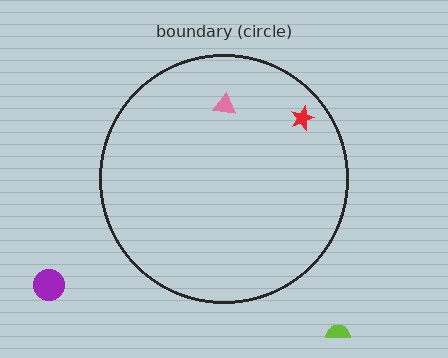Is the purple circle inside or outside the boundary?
Outside.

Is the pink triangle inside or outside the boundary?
Inside.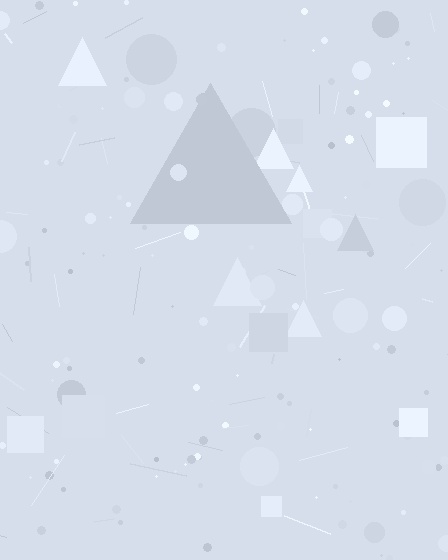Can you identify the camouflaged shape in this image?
The camouflaged shape is a triangle.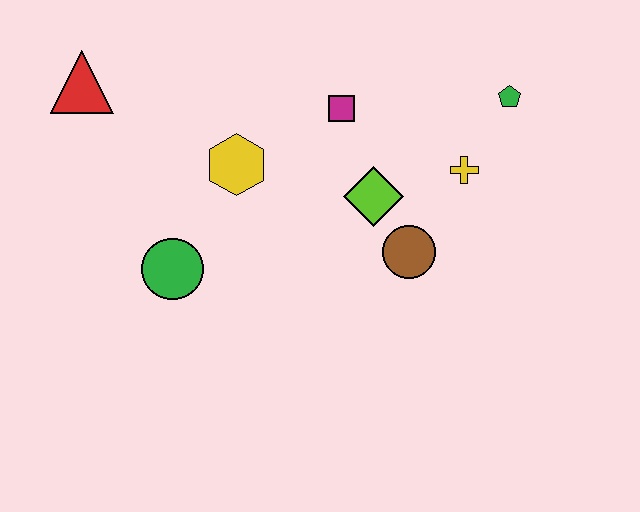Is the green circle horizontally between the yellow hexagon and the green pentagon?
No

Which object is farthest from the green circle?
The green pentagon is farthest from the green circle.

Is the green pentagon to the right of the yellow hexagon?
Yes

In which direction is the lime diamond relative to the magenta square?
The lime diamond is below the magenta square.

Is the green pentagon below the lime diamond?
No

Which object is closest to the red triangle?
The yellow hexagon is closest to the red triangle.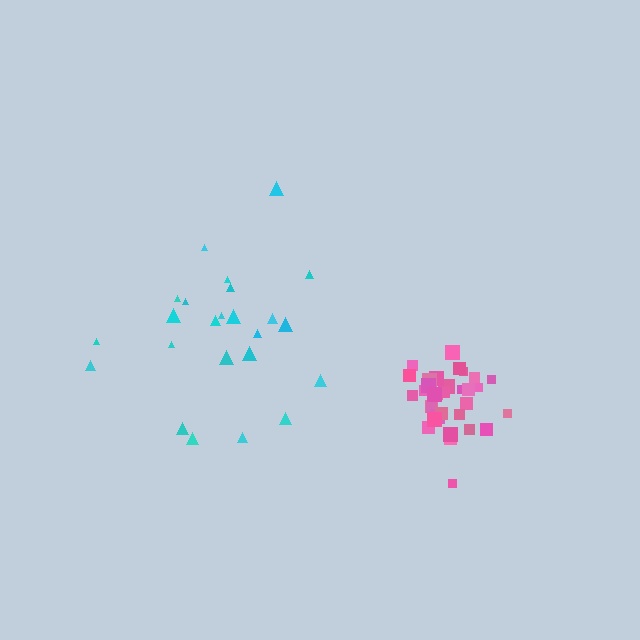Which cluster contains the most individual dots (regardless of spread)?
Pink (34).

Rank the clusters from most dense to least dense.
pink, cyan.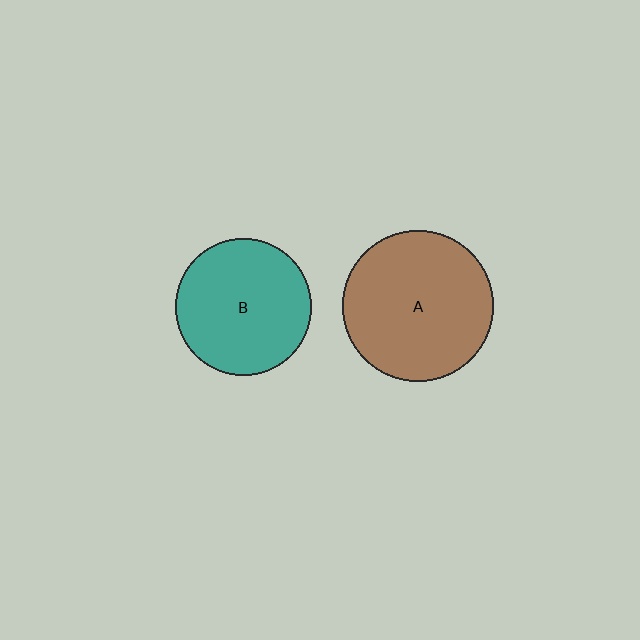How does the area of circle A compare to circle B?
Approximately 1.2 times.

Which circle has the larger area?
Circle A (brown).